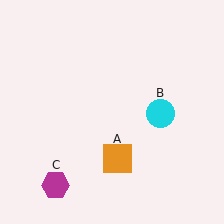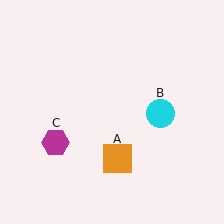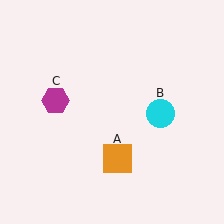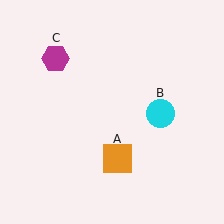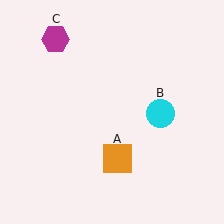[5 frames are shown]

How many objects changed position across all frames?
1 object changed position: magenta hexagon (object C).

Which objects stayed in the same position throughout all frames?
Orange square (object A) and cyan circle (object B) remained stationary.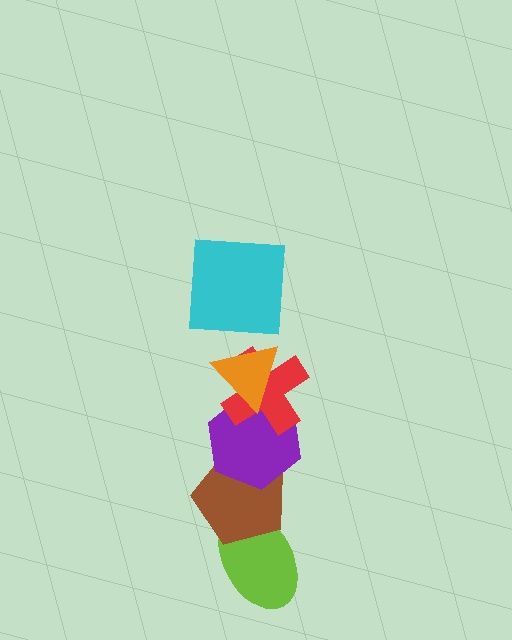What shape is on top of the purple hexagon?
The red cross is on top of the purple hexagon.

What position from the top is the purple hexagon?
The purple hexagon is 4th from the top.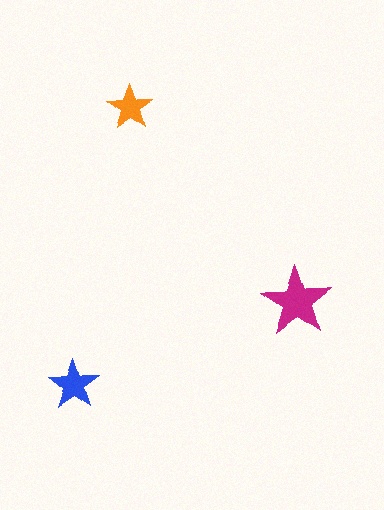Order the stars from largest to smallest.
the magenta one, the blue one, the orange one.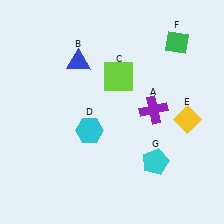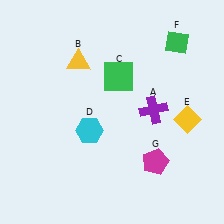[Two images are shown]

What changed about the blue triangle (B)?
In Image 1, B is blue. In Image 2, it changed to yellow.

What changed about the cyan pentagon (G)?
In Image 1, G is cyan. In Image 2, it changed to magenta.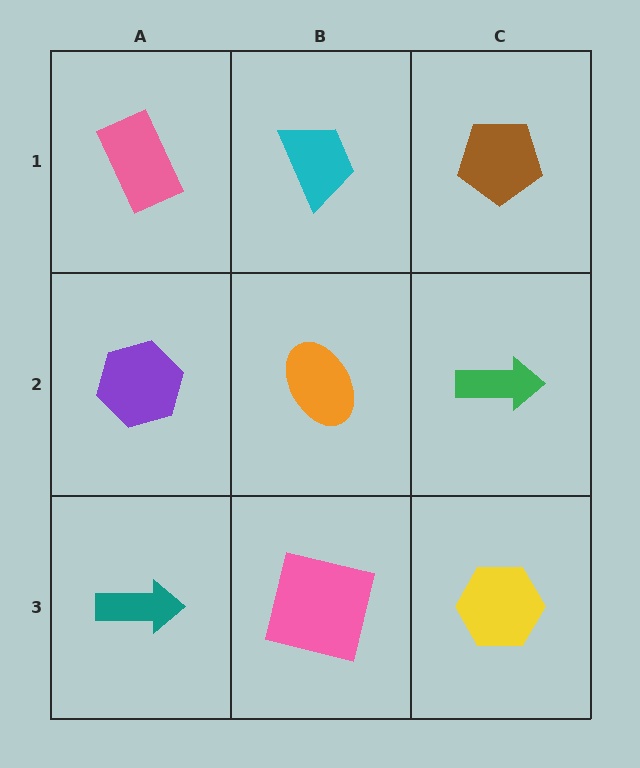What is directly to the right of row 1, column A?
A cyan trapezoid.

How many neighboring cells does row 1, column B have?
3.